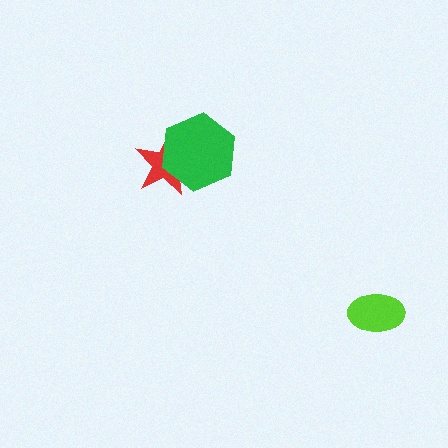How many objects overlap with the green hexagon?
1 object overlaps with the green hexagon.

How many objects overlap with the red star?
1 object overlaps with the red star.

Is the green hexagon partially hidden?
No, no other shape covers it.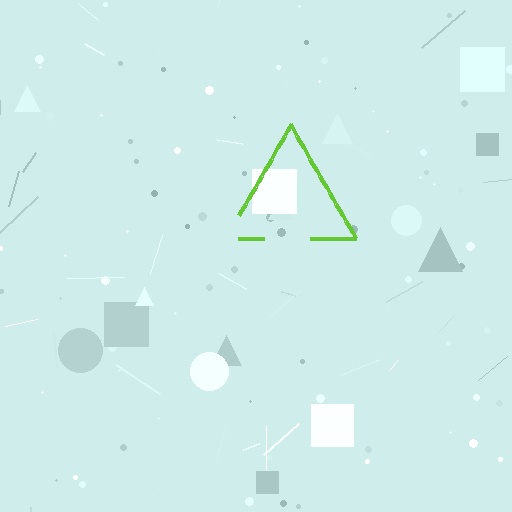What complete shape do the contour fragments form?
The contour fragments form a triangle.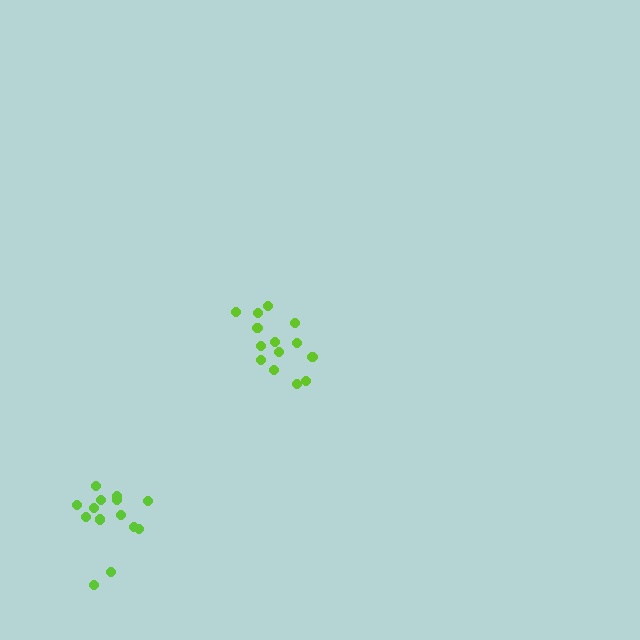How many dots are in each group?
Group 1: 15 dots, Group 2: 14 dots (29 total).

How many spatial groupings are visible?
There are 2 spatial groupings.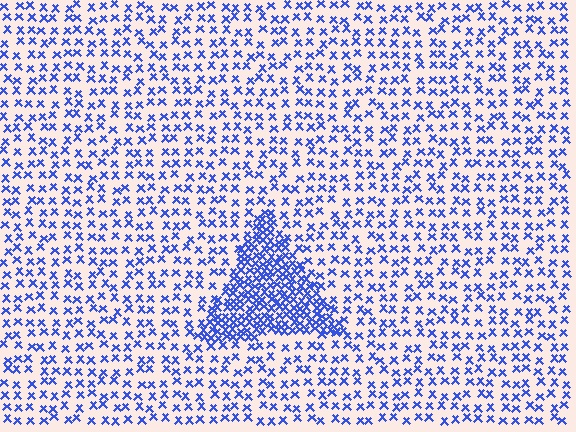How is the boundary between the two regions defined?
The boundary is defined by a change in element density (approximately 2.7x ratio). All elements are the same color, size, and shape.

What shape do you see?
I see a triangle.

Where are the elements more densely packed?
The elements are more densely packed inside the triangle boundary.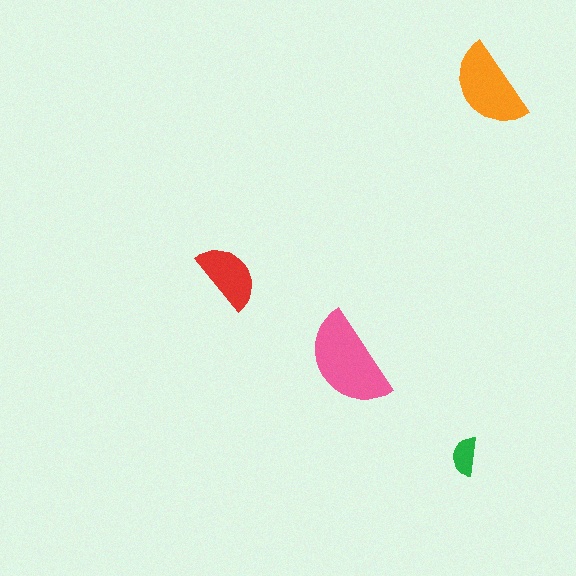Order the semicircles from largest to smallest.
the pink one, the orange one, the red one, the green one.